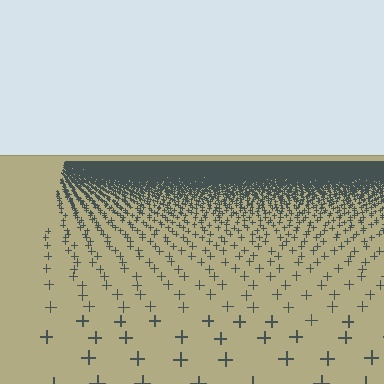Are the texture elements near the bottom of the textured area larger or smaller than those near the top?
Larger. Near the bottom, elements are closer to the viewer and appear at a bigger on-screen size.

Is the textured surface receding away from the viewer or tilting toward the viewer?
The surface is receding away from the viewer. Texture elements get smaller and denser toward the top.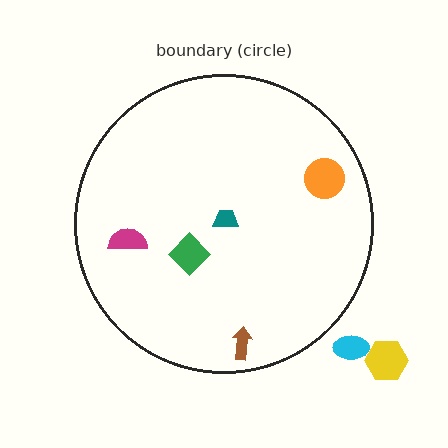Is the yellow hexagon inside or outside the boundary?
Outside.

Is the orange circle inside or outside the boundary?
Inside.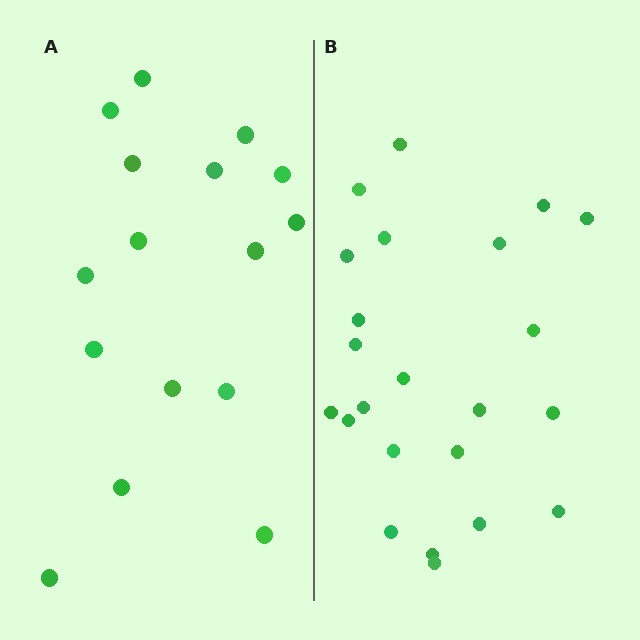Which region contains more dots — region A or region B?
Region B (the right region) has more dots.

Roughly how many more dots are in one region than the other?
Region B has roughly 8 or so more dots than region A.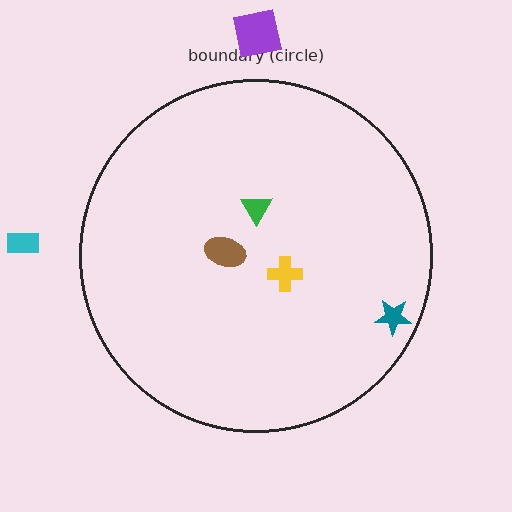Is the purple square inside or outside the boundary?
Outside.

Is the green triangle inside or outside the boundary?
Inside.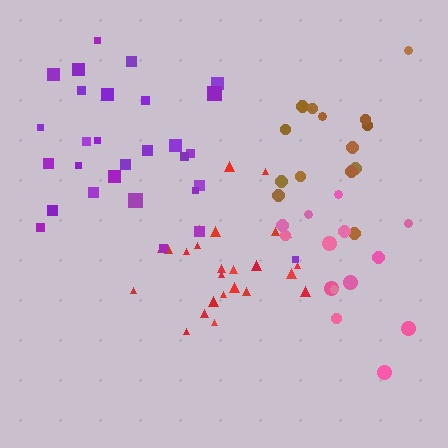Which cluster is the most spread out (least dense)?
Pink.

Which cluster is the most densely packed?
Red.